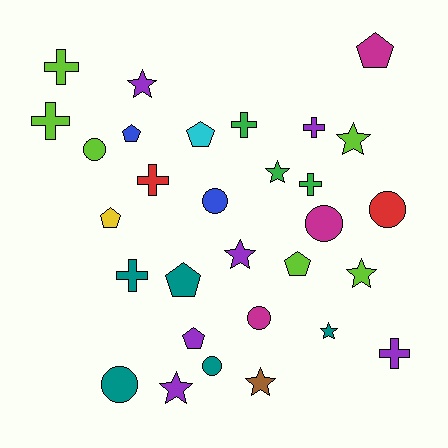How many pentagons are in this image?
There are 7 pentagons.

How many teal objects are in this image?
There are 5 teal objects.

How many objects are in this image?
There are 30 objects.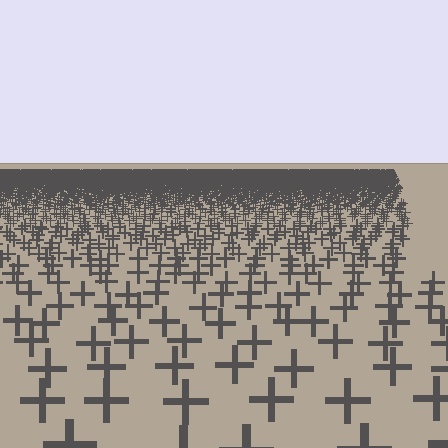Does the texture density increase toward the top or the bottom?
Density increases toward the top.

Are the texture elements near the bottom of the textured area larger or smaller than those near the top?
Larger. Near the bottom, elements are closer to the viewer and appear at a bigger on-screen size.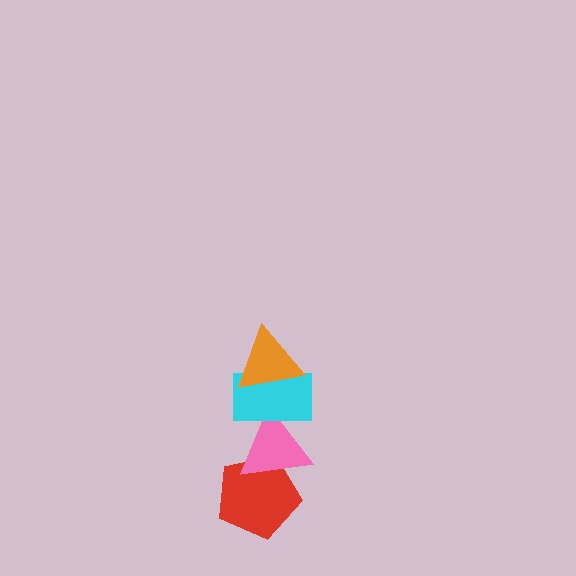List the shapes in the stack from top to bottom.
From top to bottom: the orange triangle, the cyan rectangle, the pink triangle, the red pentagon.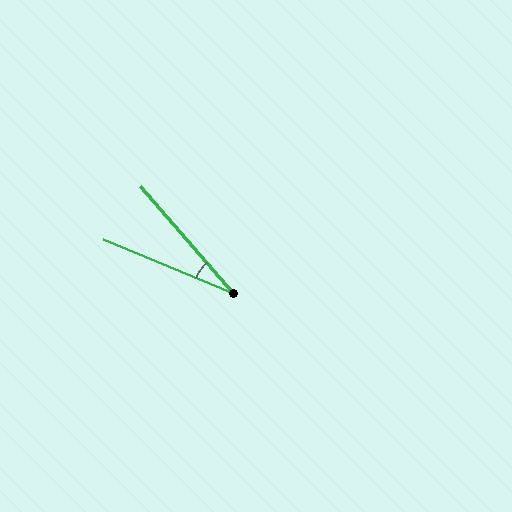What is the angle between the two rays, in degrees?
Approximately 26 degrees.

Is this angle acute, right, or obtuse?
It is acute.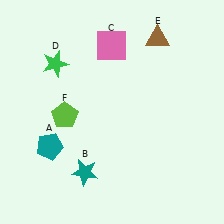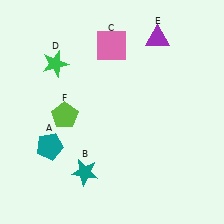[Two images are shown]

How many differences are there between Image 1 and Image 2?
There is 1 difference between the two images.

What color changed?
The triangle (E) changed from brown in Image 1 to purple in Image 2.